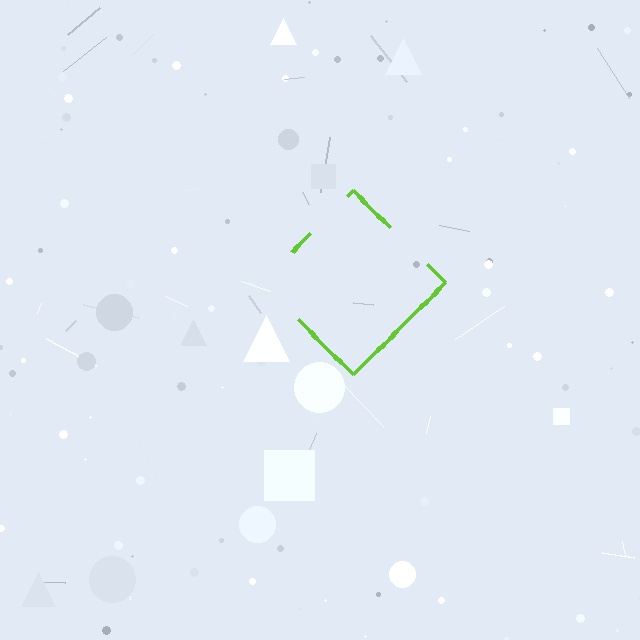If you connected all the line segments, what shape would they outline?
They would outline a diamond.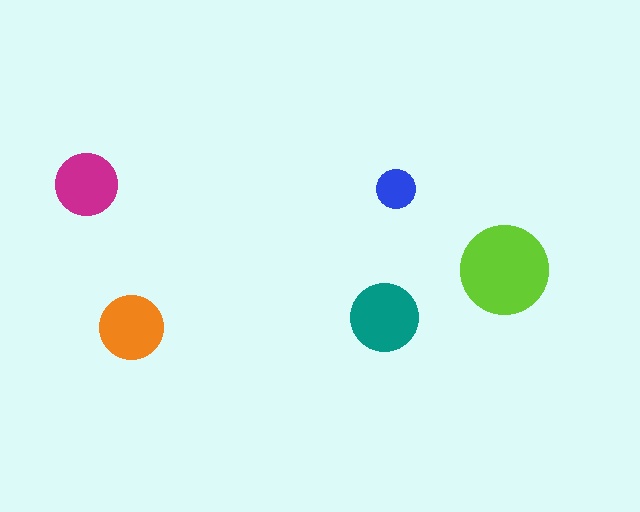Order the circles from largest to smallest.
the lime one, the teal one, the orange one, the magenta one, the blue one.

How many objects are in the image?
There are 5 objects in the image.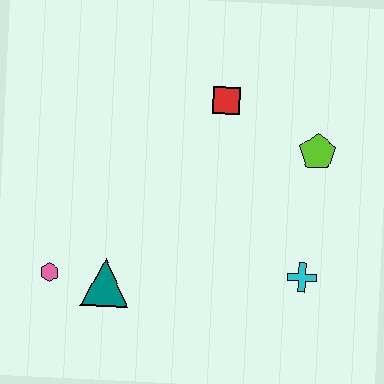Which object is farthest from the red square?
The pink hexagon is farthest from the red square.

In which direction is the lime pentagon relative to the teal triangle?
The lime pentagon is to the right of the teal triangle.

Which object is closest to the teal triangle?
The pink hexagon is closest to the teal triangle.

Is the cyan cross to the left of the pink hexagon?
No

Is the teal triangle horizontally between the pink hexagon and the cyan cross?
Yes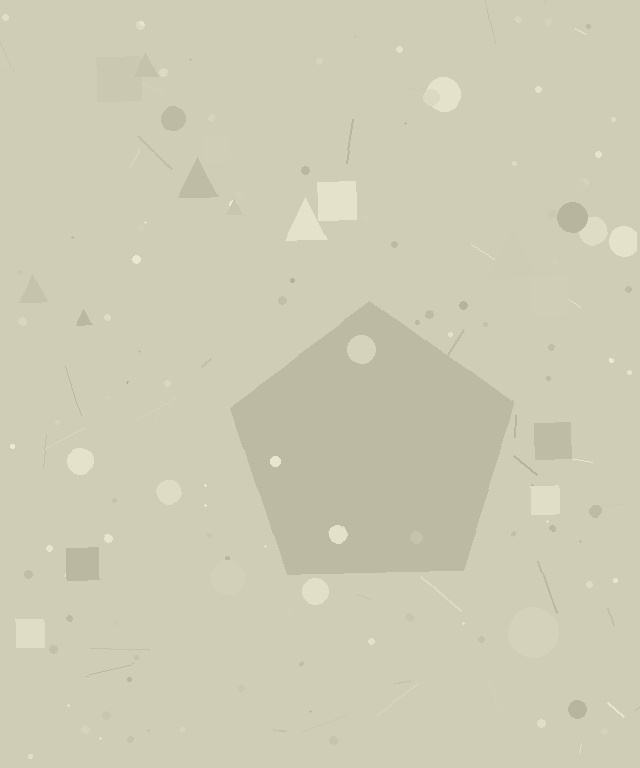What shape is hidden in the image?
A pentagon is hidden in the image.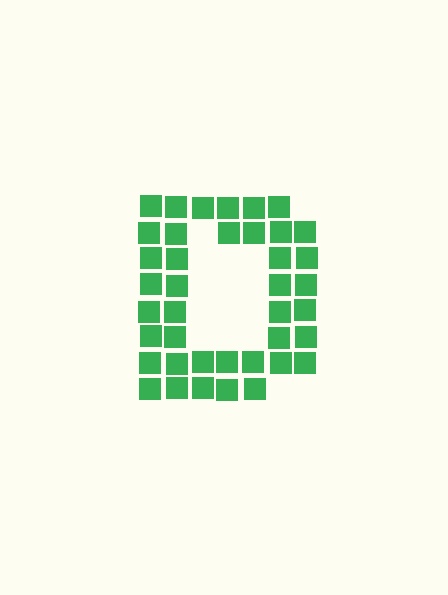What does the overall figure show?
The overall figure shows the letter D.